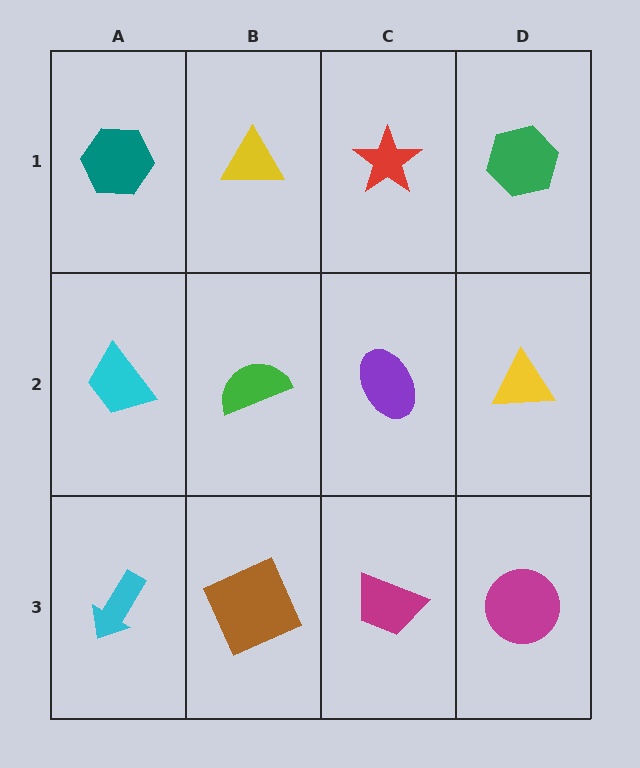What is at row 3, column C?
A magenta trapezoid.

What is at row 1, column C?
A red star.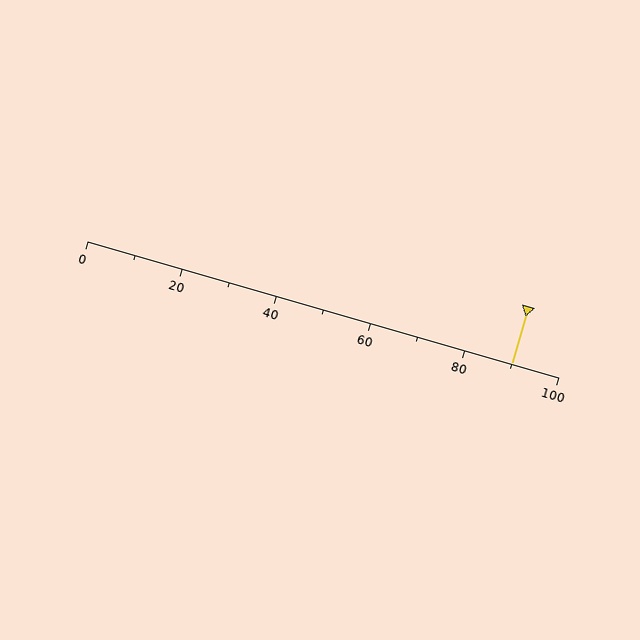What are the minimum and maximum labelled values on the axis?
The axis runs from 0 to 100.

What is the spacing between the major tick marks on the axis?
The major ticks are spaced 20 apart.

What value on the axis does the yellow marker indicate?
The marker indicates approximately 90.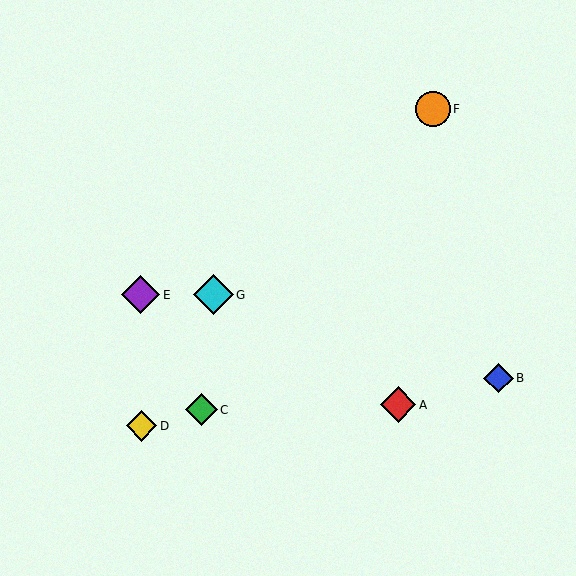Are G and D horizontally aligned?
No, G is at y≈295 and D is at y≈426.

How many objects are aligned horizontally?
2 objects (E, G) are aligned horizontally.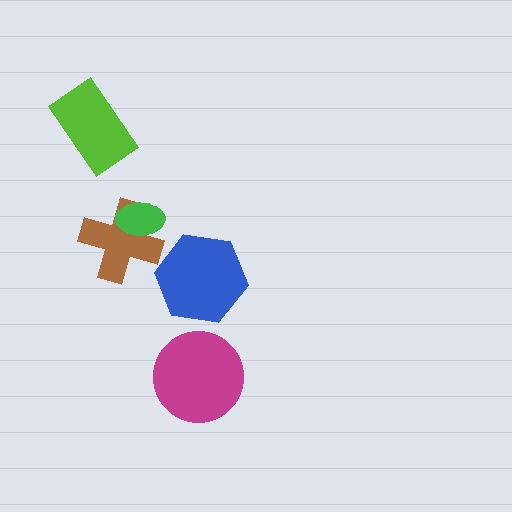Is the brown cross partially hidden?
Yes, it is partially covered by another shape.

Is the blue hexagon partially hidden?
No, no other shape covers it.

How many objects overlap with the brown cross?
1 object overlaps with the brown cross.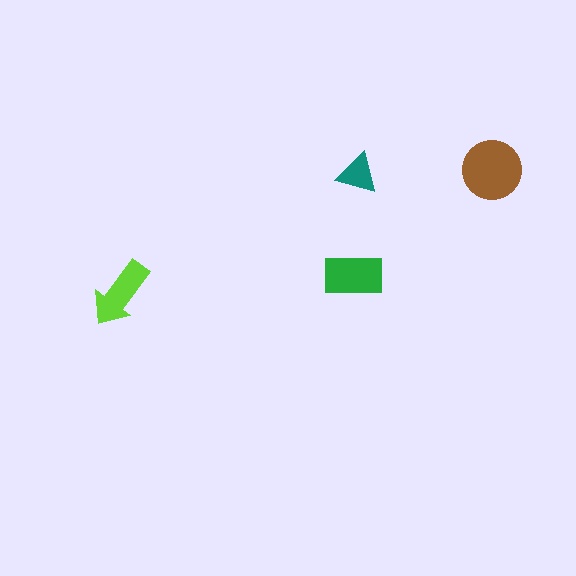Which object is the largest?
The brown circle.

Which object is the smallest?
The teal triangle.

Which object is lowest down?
The lime arrow is bottommost.